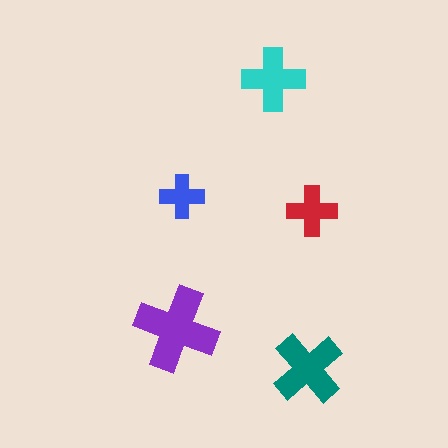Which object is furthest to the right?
The red cross is rightmost.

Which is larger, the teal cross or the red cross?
The teal one.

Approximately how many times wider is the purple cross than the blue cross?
About 2 times wider.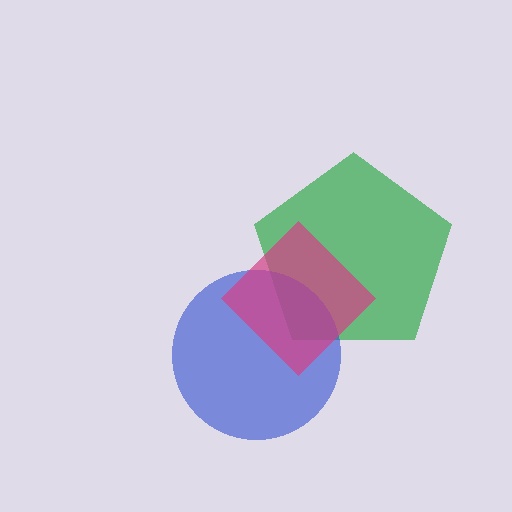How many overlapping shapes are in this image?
There are 3 overlapping shapes in the image.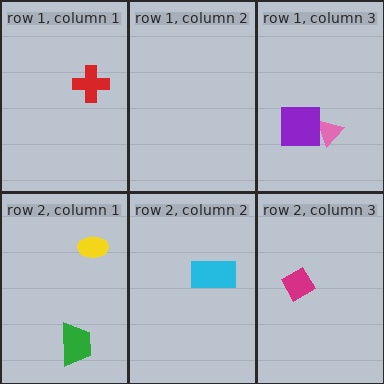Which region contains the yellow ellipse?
The row 2, column 1 region.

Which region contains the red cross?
The row 1, column 1 region.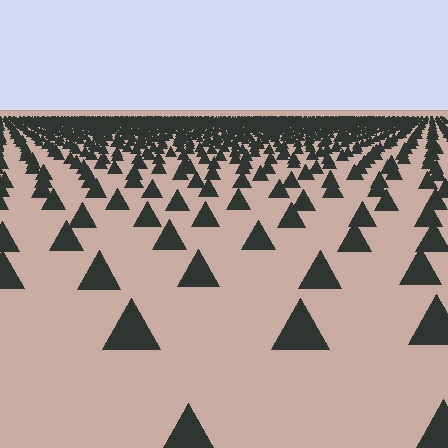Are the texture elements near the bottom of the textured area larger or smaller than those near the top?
Larger. Near the bottom, elements are closer to the viewer and appear at a bigger on-screen size.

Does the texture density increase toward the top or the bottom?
Density increases toward the top.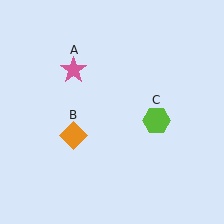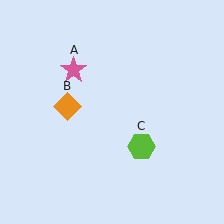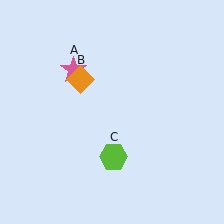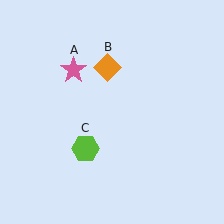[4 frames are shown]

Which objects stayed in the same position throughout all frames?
Pink star (object A) remained stationary.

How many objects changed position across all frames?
2 objects changed position: orange diamond (object B), lime hexagon (object C).